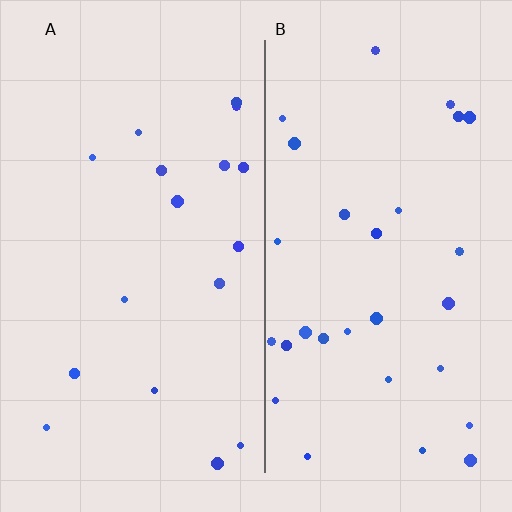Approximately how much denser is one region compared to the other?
Approximately 1.7× — region B over region A.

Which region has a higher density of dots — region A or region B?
B (the right).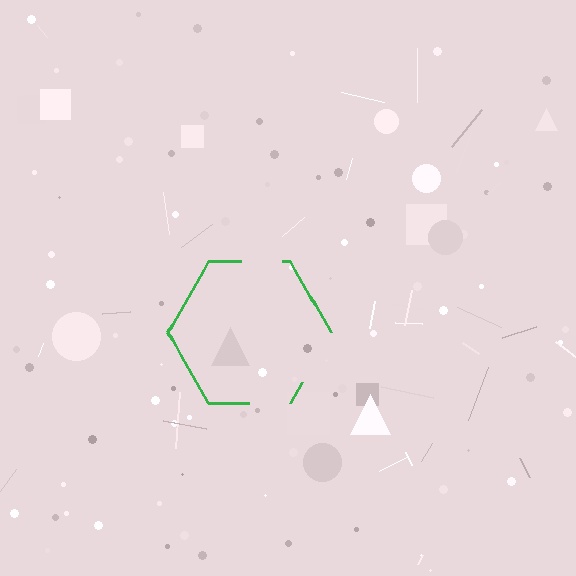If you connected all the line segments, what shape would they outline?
They would outline a hexagon.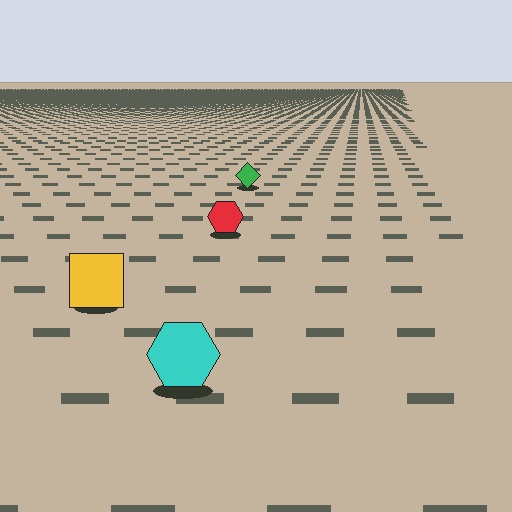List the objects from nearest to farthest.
From nearest to farthest: the cyan hexagon, the yellow square, the red hexagon, the green diamond.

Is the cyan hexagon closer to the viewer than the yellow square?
Yes. The cyan hexagon is closer — you can tell from the texture gradient: the ground texture is coarser near it.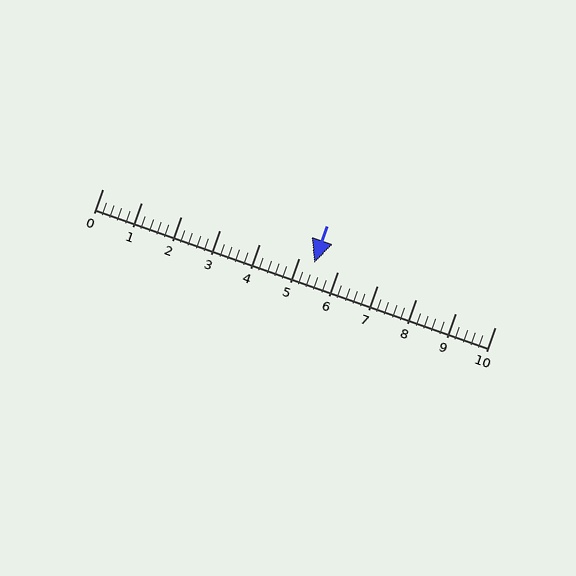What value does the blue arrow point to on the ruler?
The blue arrow points to approximately 5.4.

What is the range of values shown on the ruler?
The ruler shows values from 0 to 10.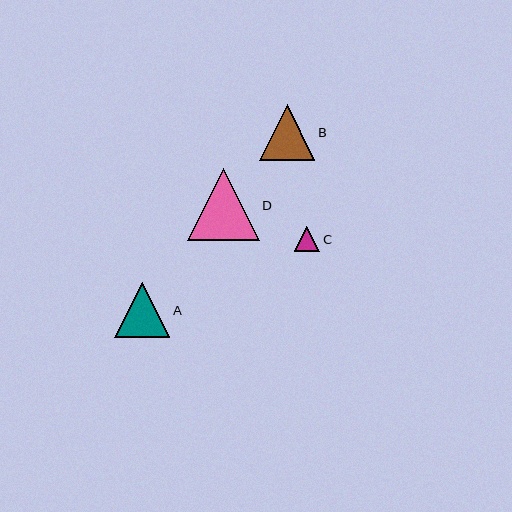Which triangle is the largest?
Triangle D is the largest with a size of approximately 72 pixels.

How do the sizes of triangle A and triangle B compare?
Triangle A and triangle B are approximately the same size.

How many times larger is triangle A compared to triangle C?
Triangle A is approximately 2.2 times the size of triangle C.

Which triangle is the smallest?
Triangle C is the smallest with a size of approximately 25 pixels.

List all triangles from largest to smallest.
From largest to smallest: D, A, B, C.